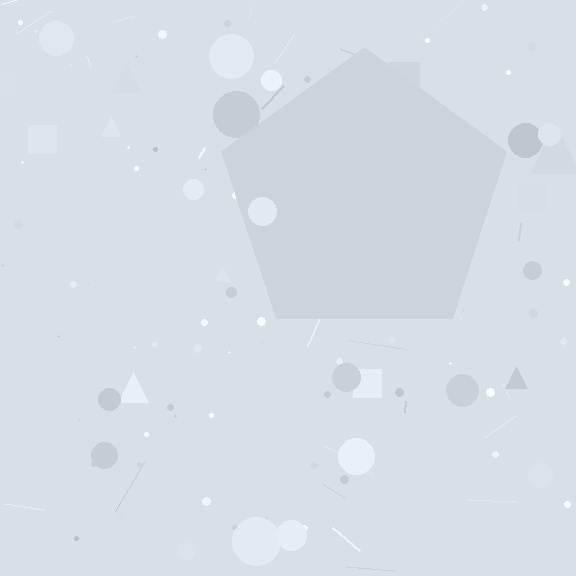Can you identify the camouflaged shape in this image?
The camouflaged shape is a pentagon.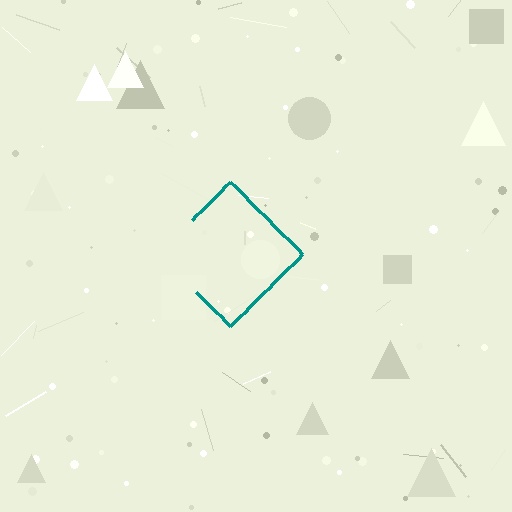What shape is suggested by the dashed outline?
The dashed outline suggests a diamond.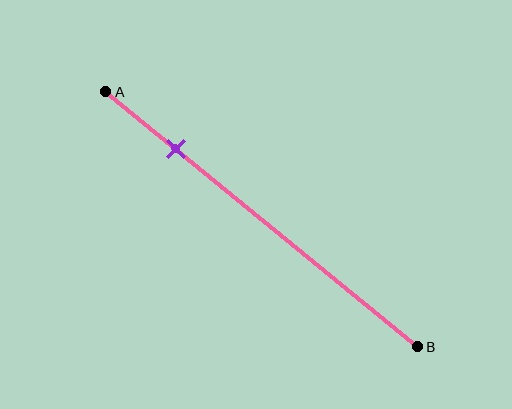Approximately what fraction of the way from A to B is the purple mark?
The purple mark is approximately 20% of the way from A to B.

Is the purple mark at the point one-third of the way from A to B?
No, the mark is at about 20% from A, not at the 33% one-third point.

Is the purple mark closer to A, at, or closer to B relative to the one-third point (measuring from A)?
The purple mark is closer to point A than the one-third point of segment AB.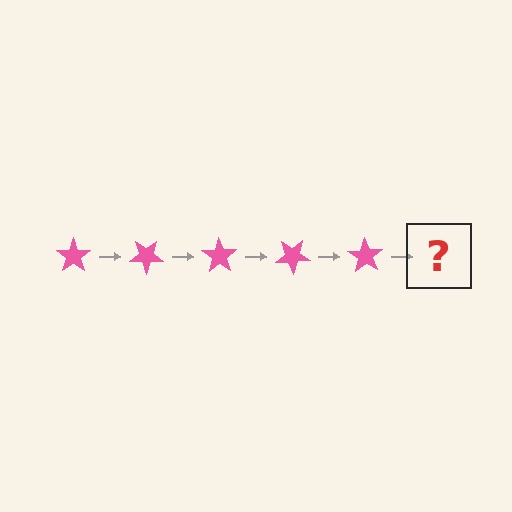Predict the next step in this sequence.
The next step is a pink star rotated 175 degrees.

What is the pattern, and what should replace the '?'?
The pattern is that the star rotates 35 degrees each step. The '?' should be a pink star rotated 175 degrees.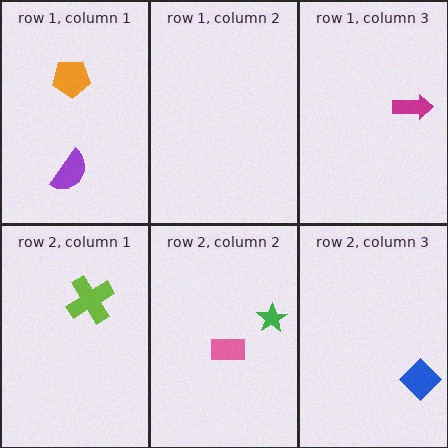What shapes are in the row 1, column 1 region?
The purple semicircle, the orange pentagon.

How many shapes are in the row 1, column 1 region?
2.